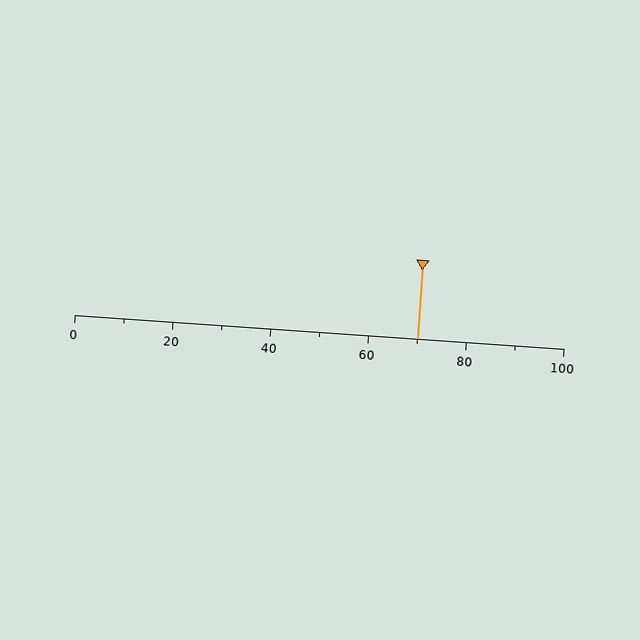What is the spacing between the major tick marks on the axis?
The major ticks are spaced 20 apart.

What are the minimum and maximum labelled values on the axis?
The axis runs from 0 to 100.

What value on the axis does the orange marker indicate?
The marker indicates approximately 70.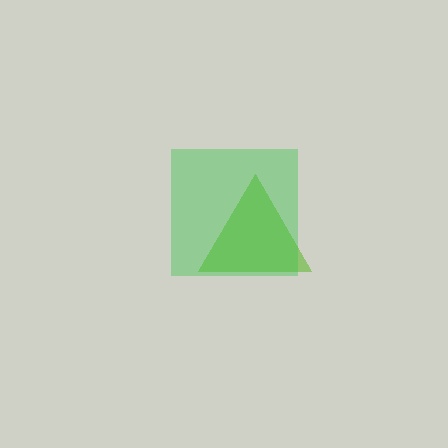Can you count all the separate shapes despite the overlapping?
Yes, there are 2 separate shapes.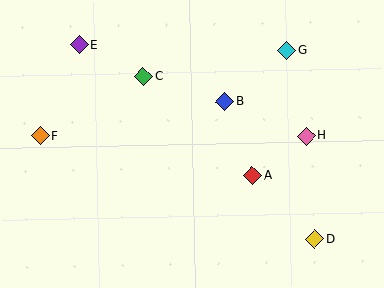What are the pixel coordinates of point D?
Point D is at (315, 239).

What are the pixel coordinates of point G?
Point G is at (287, 50).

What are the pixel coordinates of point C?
Point C is at (143, 76).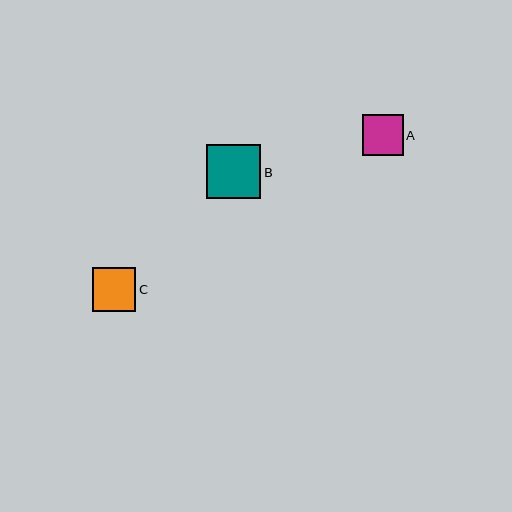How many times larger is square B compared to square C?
Square B is approximately 1.2 times the size of square C.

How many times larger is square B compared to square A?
Square B is approximately 1.3 times the size of square A.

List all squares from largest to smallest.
From largest to smallest: B, C, A.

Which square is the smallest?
Square A is the smallest with a size of approximately 40 pixels.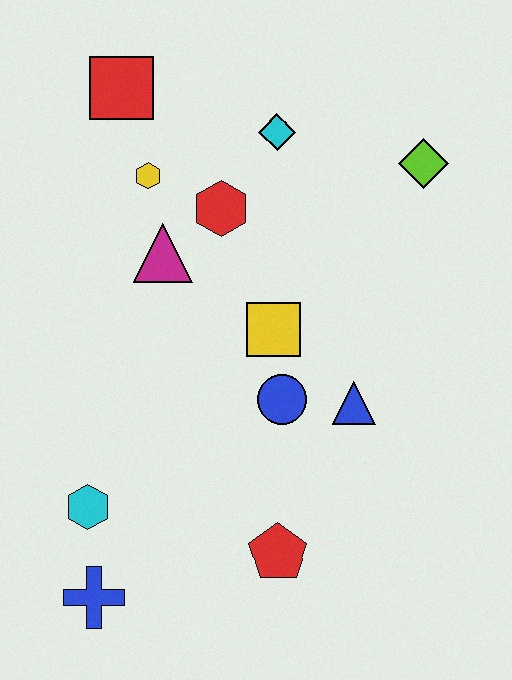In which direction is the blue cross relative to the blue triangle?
The blue cross is to the left of the blue triangle.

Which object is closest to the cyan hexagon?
The blue cross is closest to the cyan hexagon.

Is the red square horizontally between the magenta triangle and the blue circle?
No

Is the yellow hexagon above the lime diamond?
No